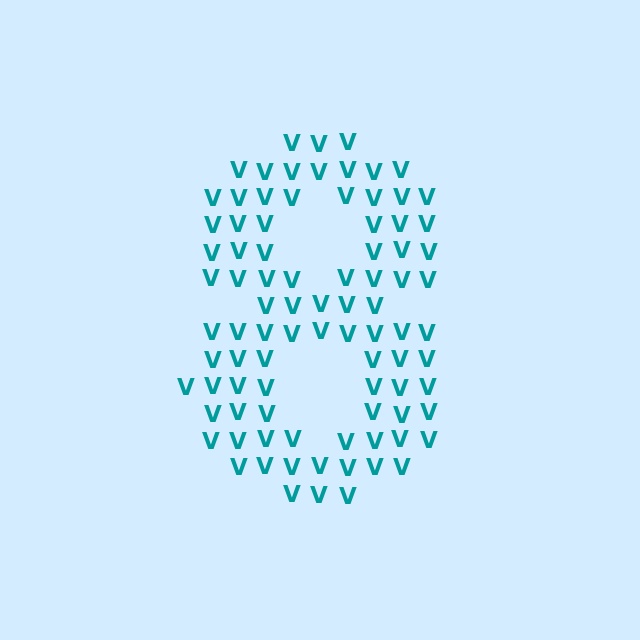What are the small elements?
The small elements are letter V's.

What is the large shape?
The large shape is the digit 8.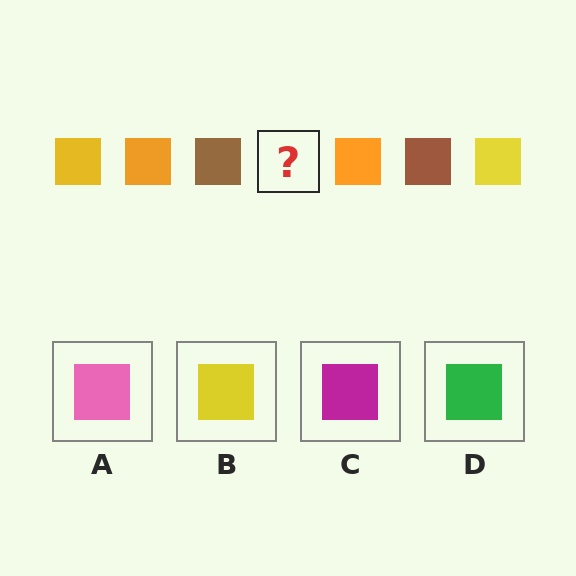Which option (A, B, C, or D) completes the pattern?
B.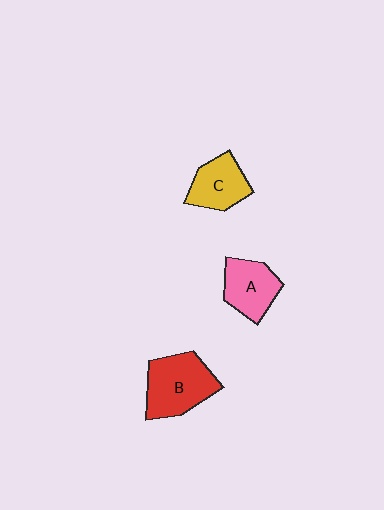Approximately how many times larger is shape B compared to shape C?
Approximately 1.4 times.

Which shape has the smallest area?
Shape C (yellow).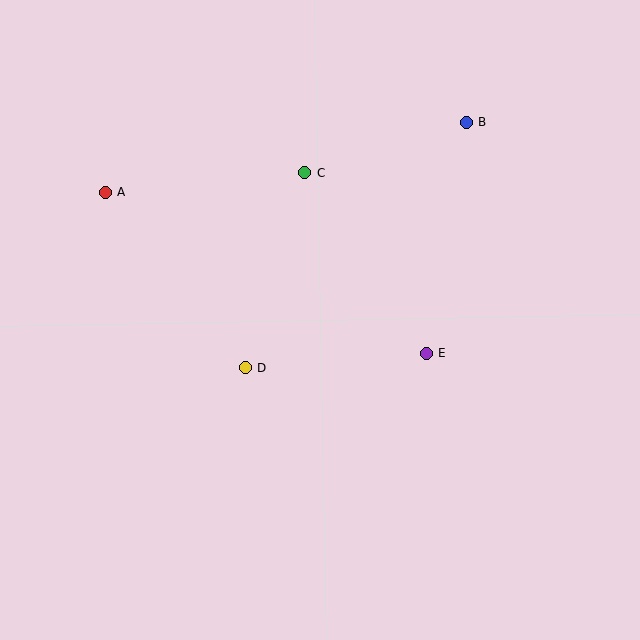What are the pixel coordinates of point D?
Point D is at (245, 368).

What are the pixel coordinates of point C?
Point C is at (305, 173).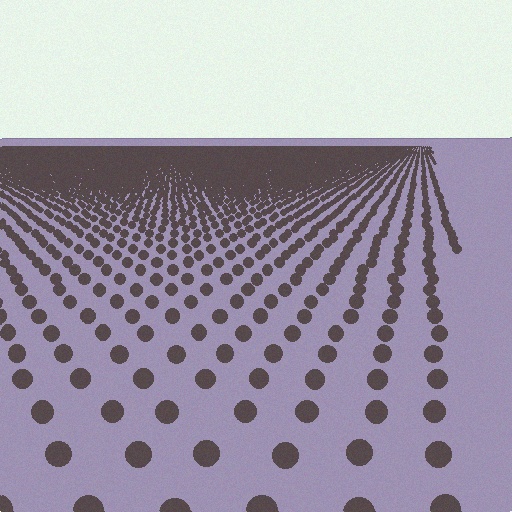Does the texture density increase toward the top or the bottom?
Density increases toward the top.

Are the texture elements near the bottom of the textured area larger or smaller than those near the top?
Larger. Near the bottom, elements are closer to the viewer and appear at a bigger on-screen size.